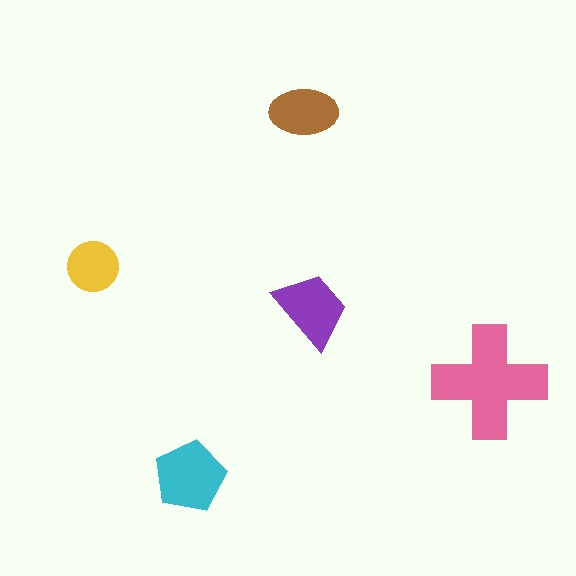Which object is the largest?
The pink cross.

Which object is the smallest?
The yellow circle.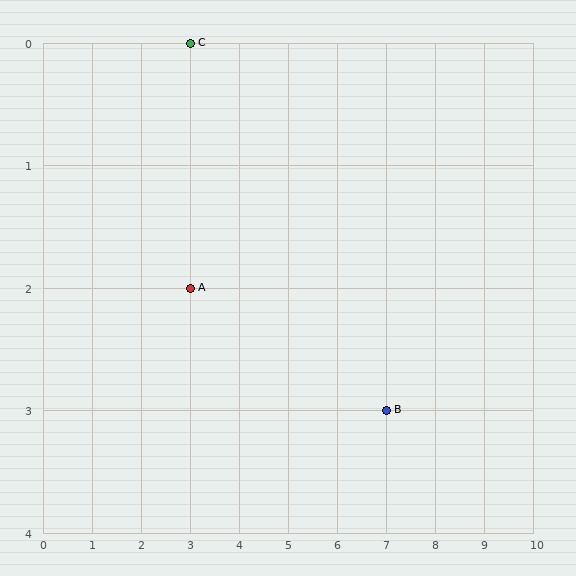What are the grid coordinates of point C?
Point C is at grid coordinates (3, 0).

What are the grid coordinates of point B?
Point B is at grid coordinates (7, 3).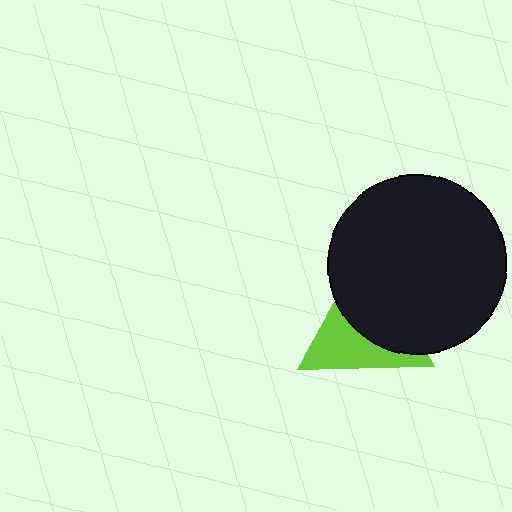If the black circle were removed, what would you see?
You would see the complete lime triangle.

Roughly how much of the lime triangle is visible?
About half of it is visible (roughly 46%).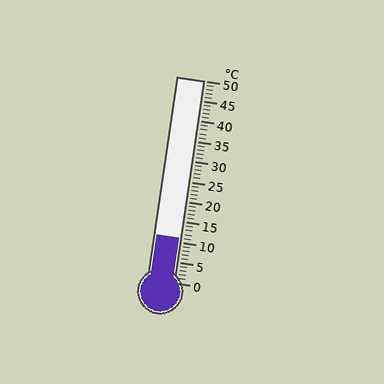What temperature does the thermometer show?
The thermometer shows approximately 11°C.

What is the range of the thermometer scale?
The thermometer scale ranges from 0°C to 50°C.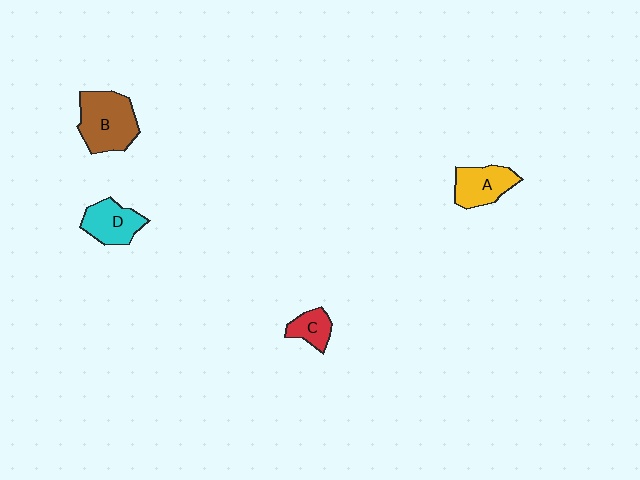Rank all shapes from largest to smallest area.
From largest to smallest: B (brown), A (yellow), D (cyan), C (red).